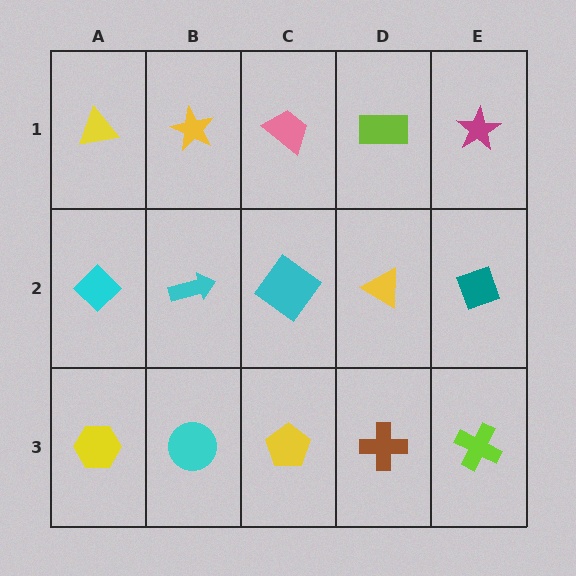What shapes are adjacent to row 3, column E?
A teal diamond (row 2, column E), a brown cross (row 3, column D).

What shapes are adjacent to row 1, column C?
A cyan diamond (row 2, column C), a yellow star (row 1, column B), a lime rectangle (row 1, column D).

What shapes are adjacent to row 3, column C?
A cyan diamond (row 2, column C), a cyan circle (row 3, column B), a brown cross (row 3, column D).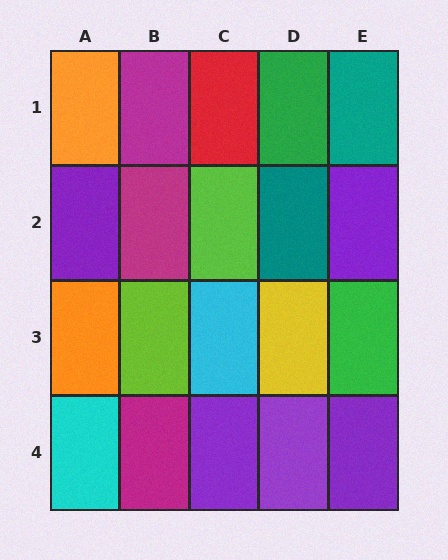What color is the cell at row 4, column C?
Purple.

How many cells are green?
2 cells are green.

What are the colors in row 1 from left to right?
Orange, magenta, red, green, teal.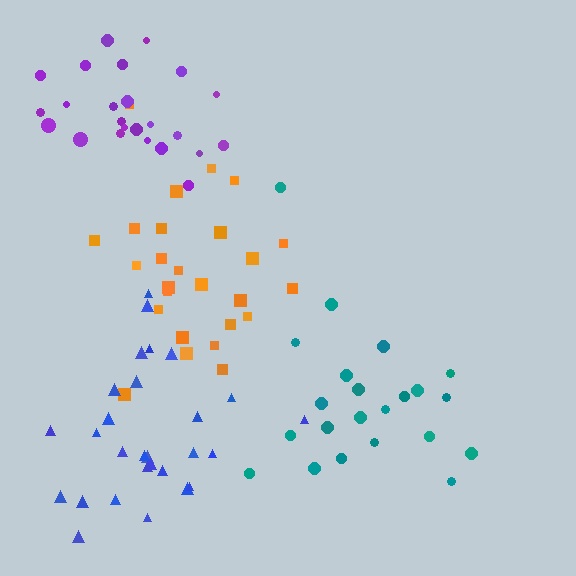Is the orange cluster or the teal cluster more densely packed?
Orange.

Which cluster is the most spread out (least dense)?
Teal.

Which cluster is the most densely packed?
Purple.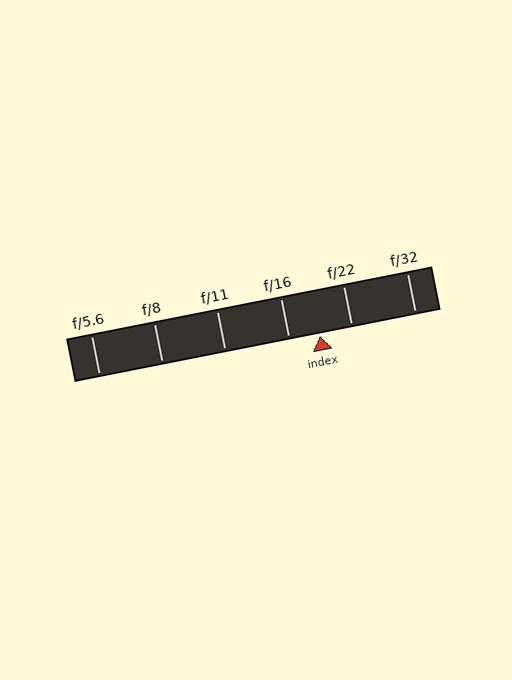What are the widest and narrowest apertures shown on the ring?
The widest aperture shown is f/5.6 and the narrowest is f/32.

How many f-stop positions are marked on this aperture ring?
There are 6 f-stop positions marked.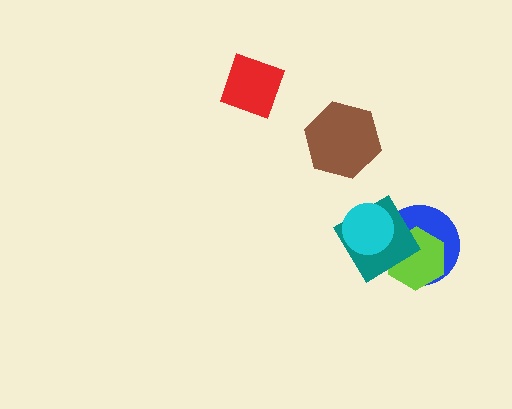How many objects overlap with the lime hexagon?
2 objects overlap with the lime hexagon.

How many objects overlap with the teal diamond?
3 objects overlap with the teal diamond.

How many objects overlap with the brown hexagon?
0 objects overlap with the brown hexagon.